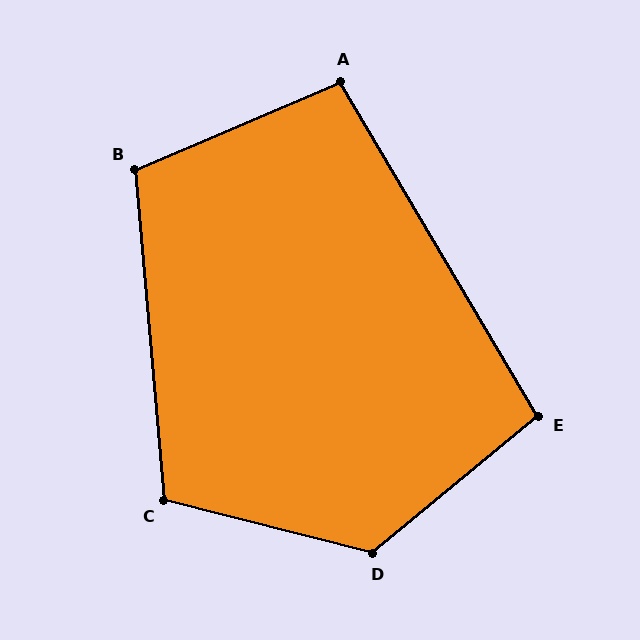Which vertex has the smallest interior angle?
A, at approximately 98 degrees.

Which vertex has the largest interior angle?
D, at approximately 126 degrees.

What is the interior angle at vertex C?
Approximately 109 degrees (obtuse).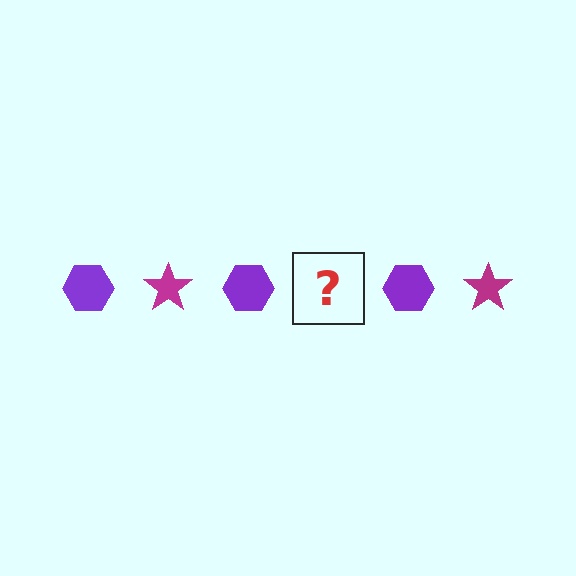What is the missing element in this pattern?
The missing element is a magenta star.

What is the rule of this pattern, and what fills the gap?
The rule is that the pattern alternates between purple hexagon and magenta star. The gap should be filled with a magenta star.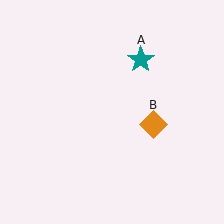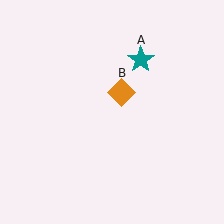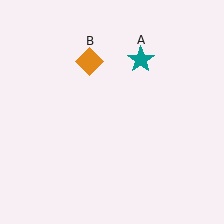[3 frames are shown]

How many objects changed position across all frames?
1 object changed position: orange diamond (object B).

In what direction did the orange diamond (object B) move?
The orange diamond (object B) moved up and to the left.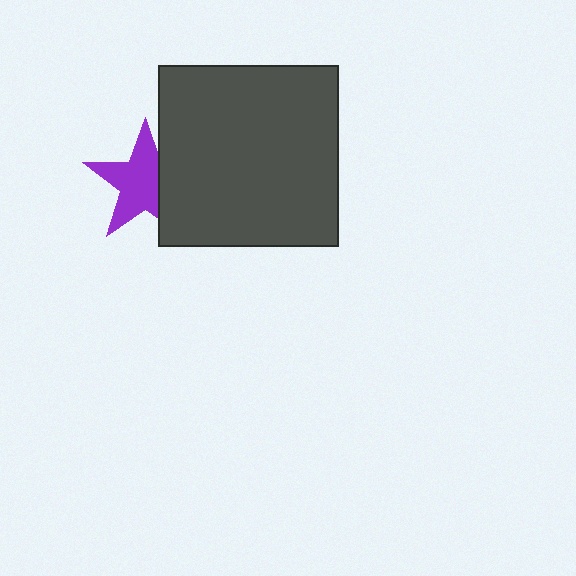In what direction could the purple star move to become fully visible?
The purple star could move left. That would shift it out from behind the dark gray square entirely.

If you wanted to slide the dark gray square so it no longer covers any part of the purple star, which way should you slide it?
Slide it right — that is the most direct way to separate the two shapes.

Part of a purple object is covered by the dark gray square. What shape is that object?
It is a star.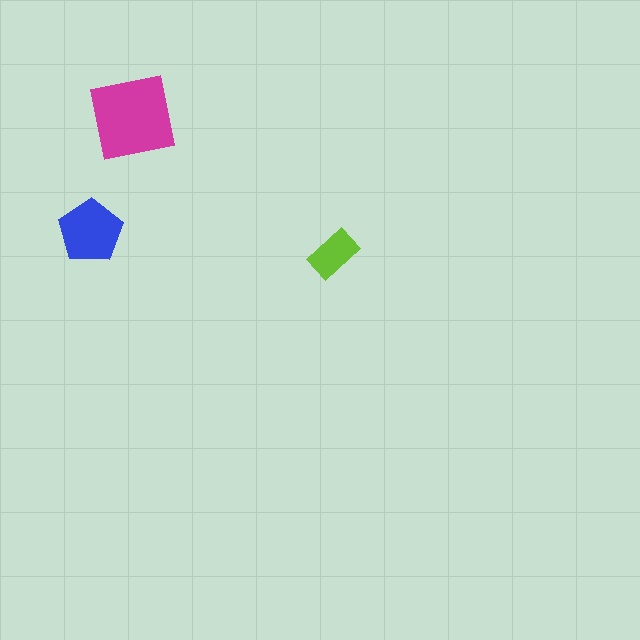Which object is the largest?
The magenta square.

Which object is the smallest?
The lime rectangle.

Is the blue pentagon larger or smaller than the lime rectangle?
Larger.